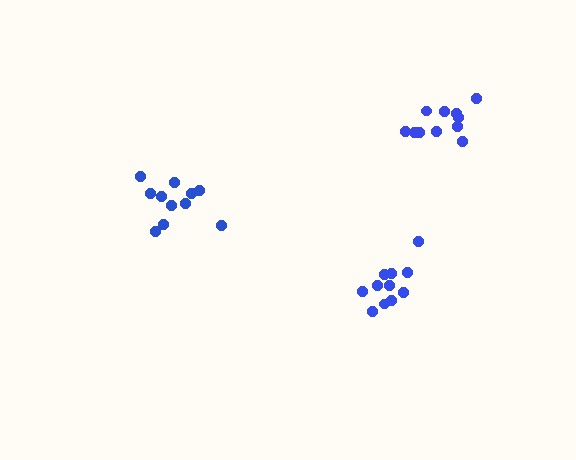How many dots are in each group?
Group 1: 11 dots, Group 2: 11 dots, Group 3: 11 dots (33 total).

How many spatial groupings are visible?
There are 3 spatial groupings.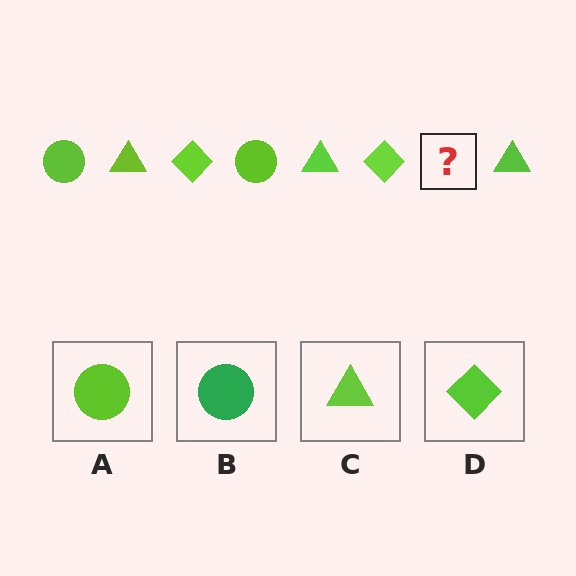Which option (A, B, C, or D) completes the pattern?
A.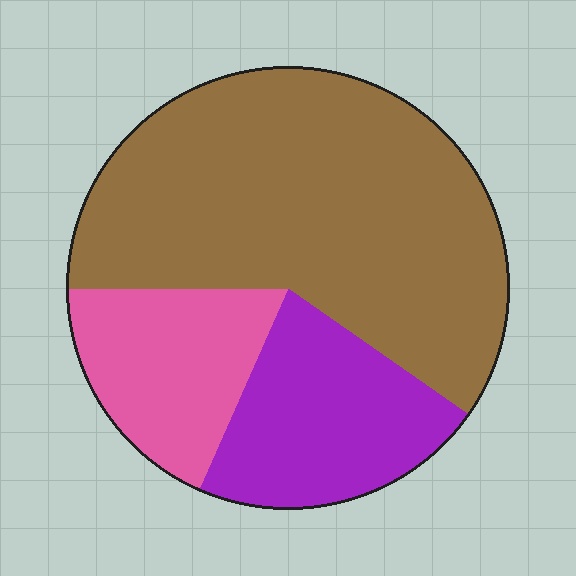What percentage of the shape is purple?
Purple covers 22% of the shape.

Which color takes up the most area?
Brown, at roughly 60%.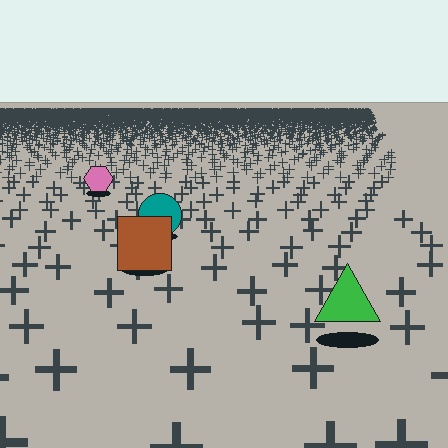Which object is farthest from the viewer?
The pink hexagon is farthest from the viewer. It appears smaller and the ground texture around it is denser.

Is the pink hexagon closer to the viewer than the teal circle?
No. The teal circle is closer — you can tell from the texture gradient: the ground texture is coarser near it.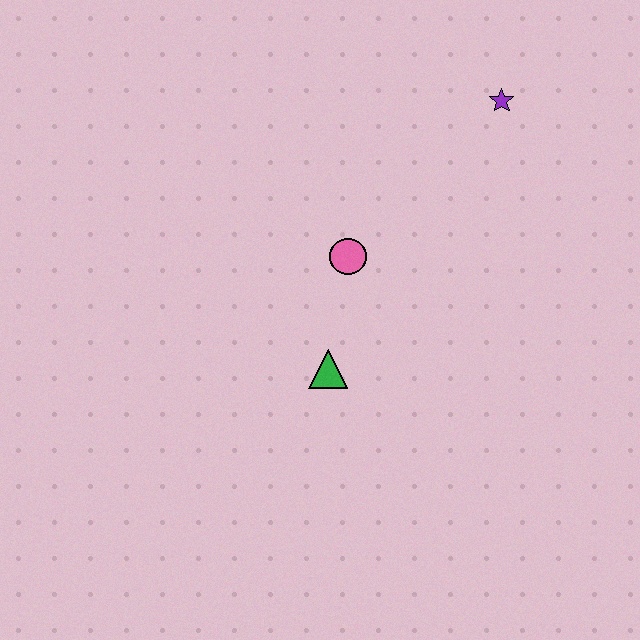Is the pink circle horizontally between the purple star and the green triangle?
Yes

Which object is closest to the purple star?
The pink circle is closest to the purple star.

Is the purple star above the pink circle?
Yes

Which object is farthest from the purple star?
The green triangle is farthest from the purple star.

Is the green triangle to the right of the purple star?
No